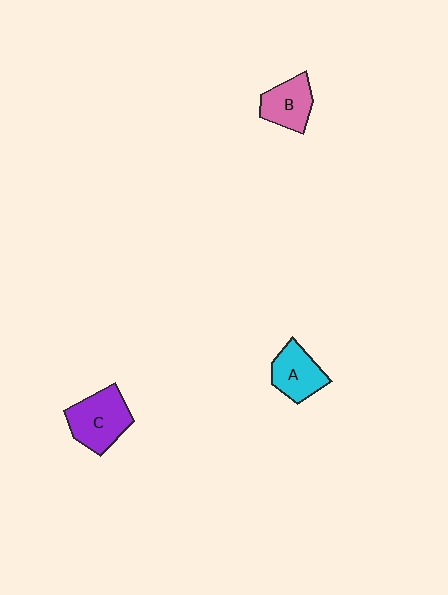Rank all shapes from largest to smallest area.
From largest to smallest: C (purple), A (cyan), B (pink).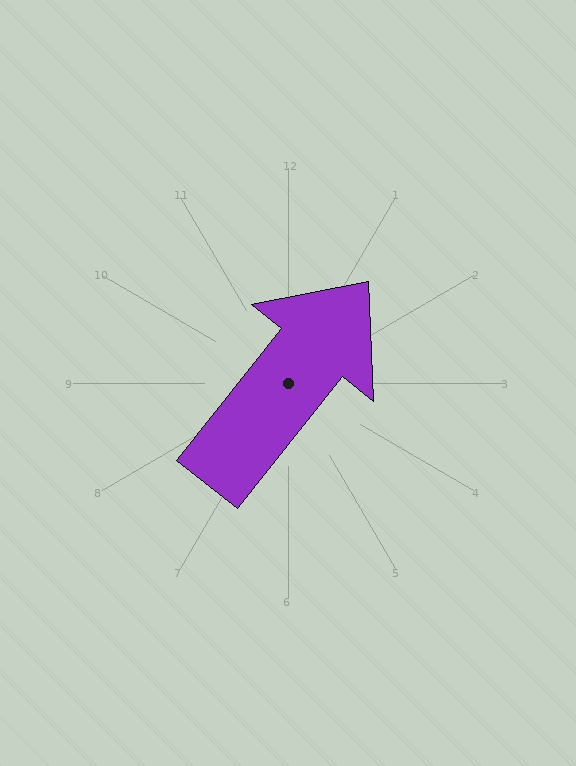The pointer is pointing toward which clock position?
Roughly 1 o'clock.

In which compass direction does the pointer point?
Northeast.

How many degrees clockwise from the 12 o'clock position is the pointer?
Approximately 39 degrees.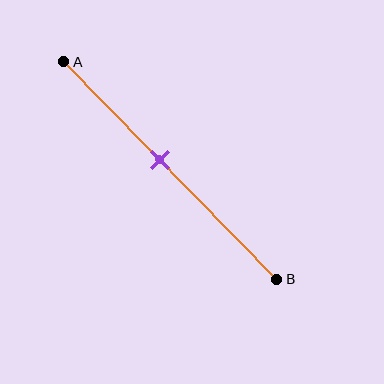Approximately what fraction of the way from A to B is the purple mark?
The purple mark is approximately 45% of the way from A to B.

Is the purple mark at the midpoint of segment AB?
No, the mark is at about 45% from A, not at the 50% midpoint.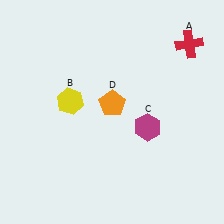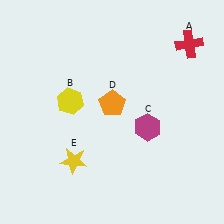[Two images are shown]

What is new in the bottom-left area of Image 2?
A yellow star (E) was added in the bottom-left area of Image 2.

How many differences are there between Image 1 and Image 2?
There is 1 difference between the two images.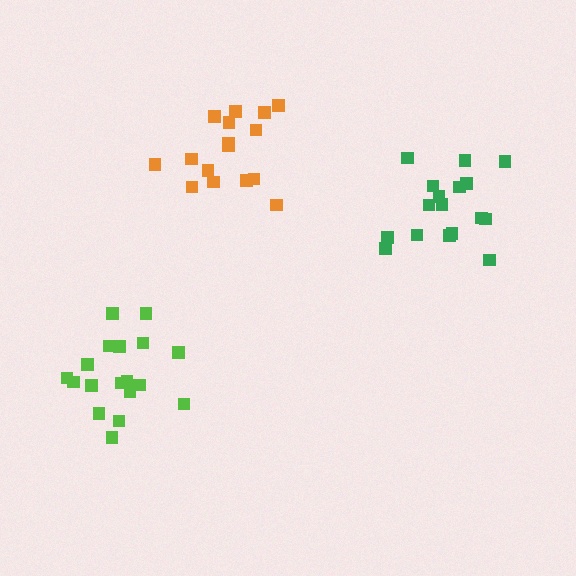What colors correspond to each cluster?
The clusters are colored: orange, lime, green.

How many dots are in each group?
Group 1: 16 dots, Group 2: 18 dots, Group 3: 17 dots (51 total).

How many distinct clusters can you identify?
There are 3 distinct clusters.